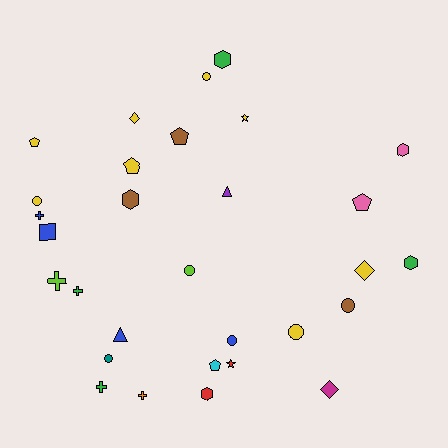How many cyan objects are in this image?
There is 1 cyan object.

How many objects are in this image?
There are 30 objects.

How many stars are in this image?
There are 2 stars.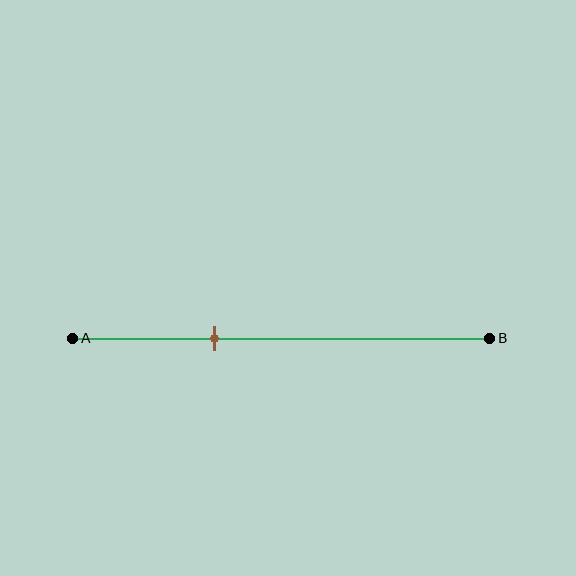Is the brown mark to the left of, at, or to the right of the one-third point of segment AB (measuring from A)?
The brown mark is approximately at the one-third point of segment AB.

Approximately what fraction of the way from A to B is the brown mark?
The brown mark is approximately 35% of the way from A to B.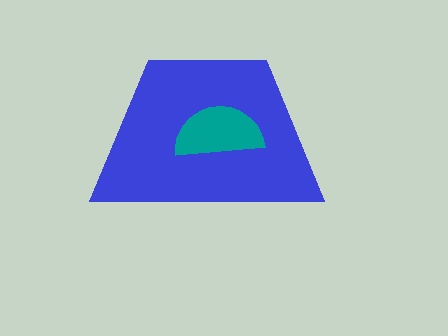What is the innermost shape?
The teal semicircle.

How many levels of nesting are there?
2.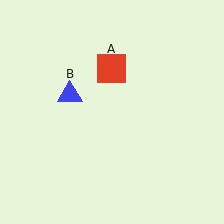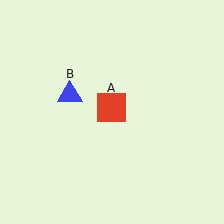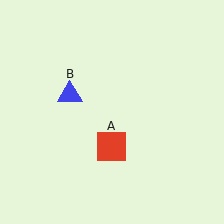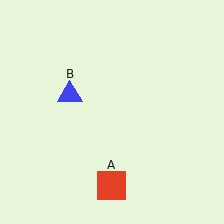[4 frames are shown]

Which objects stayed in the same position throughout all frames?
Blue triangle (object B) remained stationary.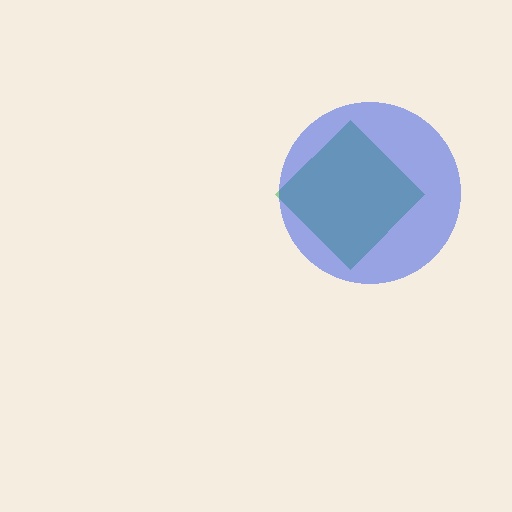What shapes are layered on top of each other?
The layered shapes are: a green diamond, a blue circle.